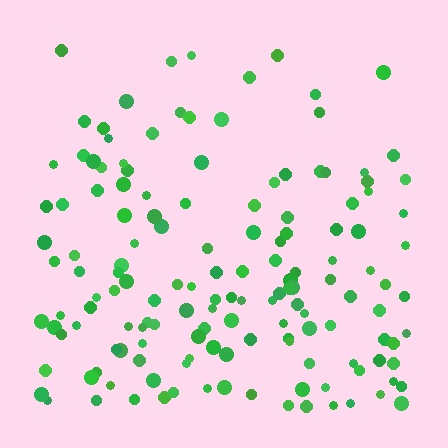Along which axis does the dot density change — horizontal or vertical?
Vertical.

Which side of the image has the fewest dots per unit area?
The top.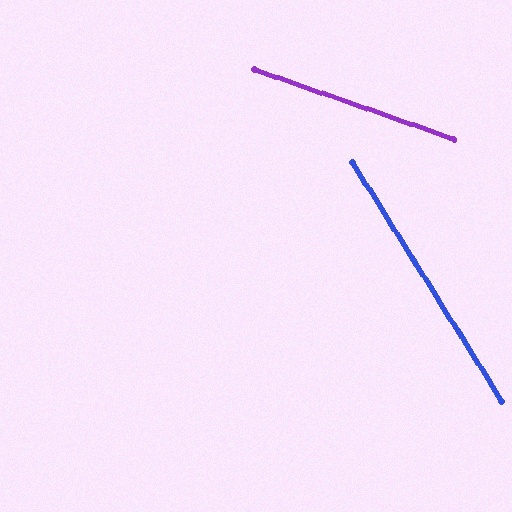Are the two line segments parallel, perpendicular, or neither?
Neither parallel nor perpendicular — they differ by about 39°.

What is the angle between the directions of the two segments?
Approximately 39 degrees.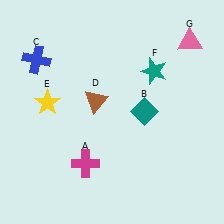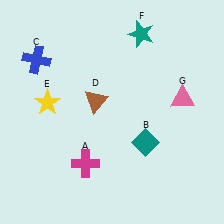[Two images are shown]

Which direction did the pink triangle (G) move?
The pink triangle (G) moved down.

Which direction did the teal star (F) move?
The teal star (F) moved up.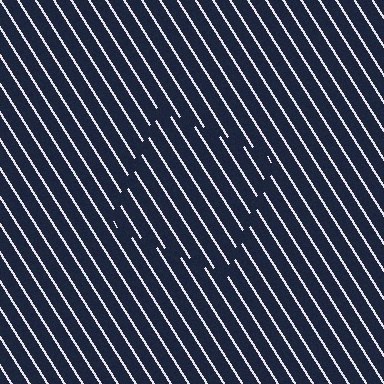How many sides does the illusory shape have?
4 sides — the line-ends trace a square.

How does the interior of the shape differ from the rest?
The interior of the shape contains the same grating, shifted by half a period — the contour is defined by the phase discontinuity where line-ends from the inner and outer gratings abut.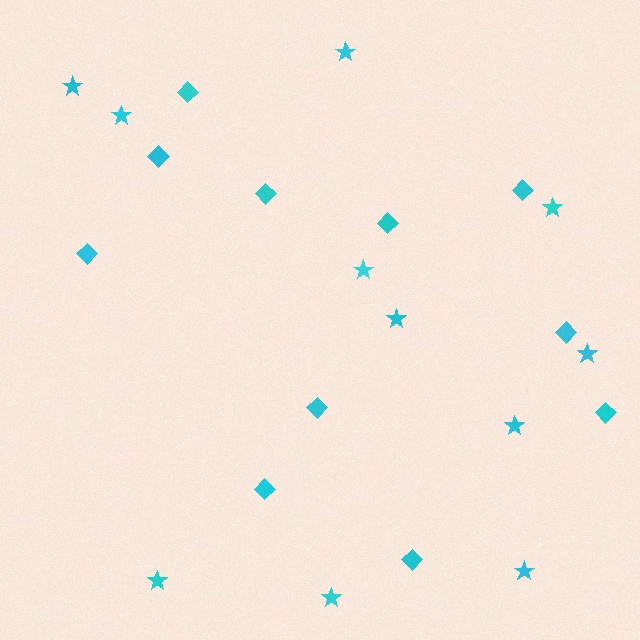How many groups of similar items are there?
There are 2 groups: one group of stars (11) and one group of diamonds (11).